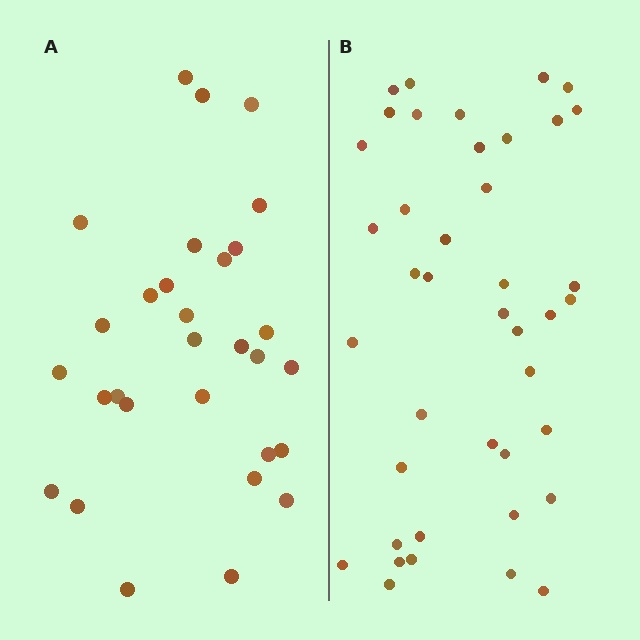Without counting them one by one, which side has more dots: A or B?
Region B (the right region) has more dots.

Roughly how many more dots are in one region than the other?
Region B has roughly 12 or so more dots than region A.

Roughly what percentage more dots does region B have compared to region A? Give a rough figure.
About 35% more.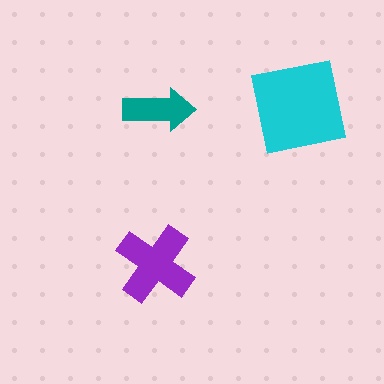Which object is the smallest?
The teal arrow.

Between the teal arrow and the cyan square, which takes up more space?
The cyan square.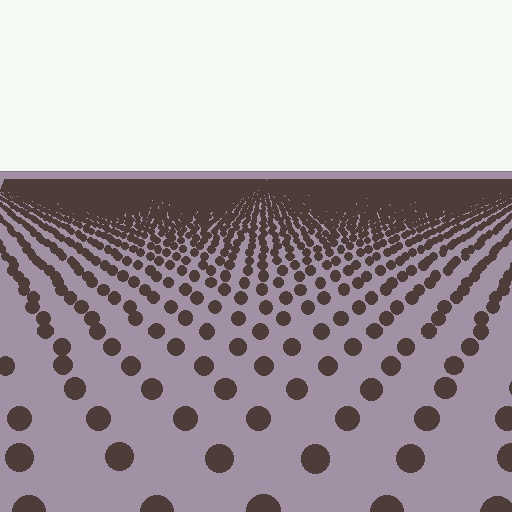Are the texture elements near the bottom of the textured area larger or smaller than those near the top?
Larger. Near the bottom, elements are closer to the viewer and appear at a bigger on-screen size.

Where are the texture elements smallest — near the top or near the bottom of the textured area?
Near the top.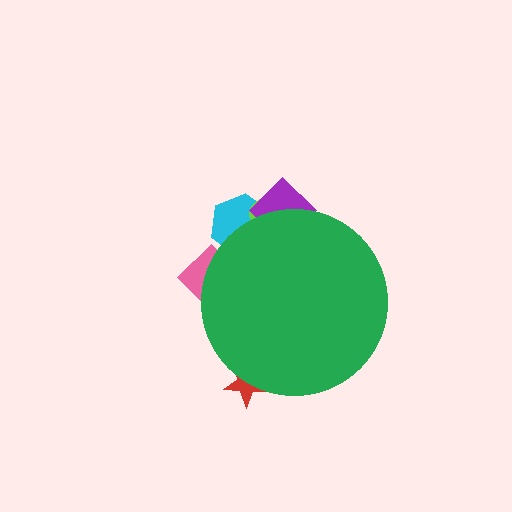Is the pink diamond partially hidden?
Yes, the pink diamond is partially hidden behind the green circle.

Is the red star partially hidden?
Yes, the red star is partially hidden behind the green circle.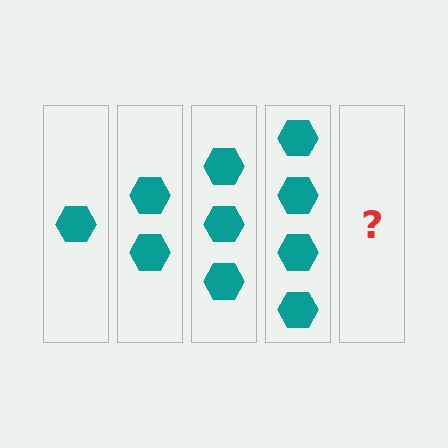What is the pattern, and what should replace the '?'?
The pattern is that each step adds one more hexagon. The '?' should be 5 hexagons.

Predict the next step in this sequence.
The next step is 5 hexagons.